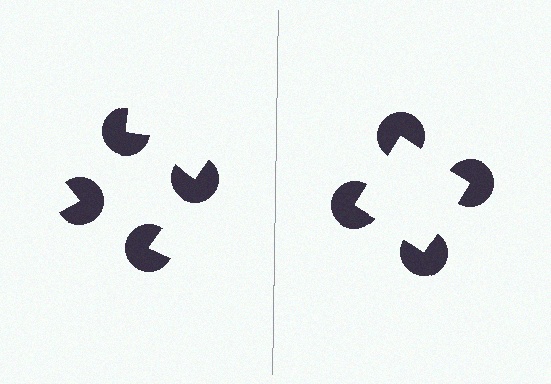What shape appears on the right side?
An illusory square.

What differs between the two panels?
The pac-man discs are positioned identically on both sides; only the wedge orientations differ. On the right they align to a square; on the left they are misaligned.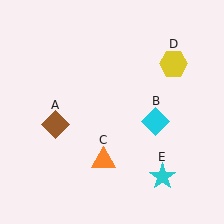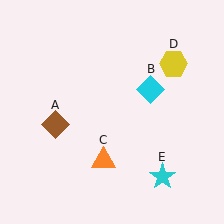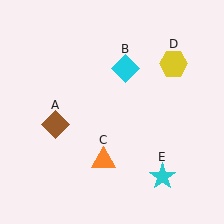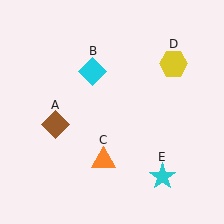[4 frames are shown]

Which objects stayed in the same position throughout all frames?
Brown diamond (object A) and orange triangle (object C) and yellow hexagon (object D) and cyan star (object E) remained stationary.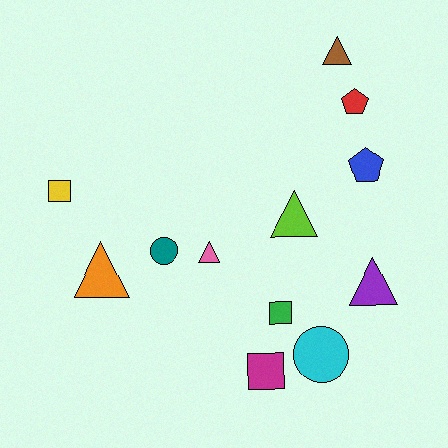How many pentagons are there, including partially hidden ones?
There are 2 pentagons.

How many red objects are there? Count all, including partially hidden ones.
There is 1 red object.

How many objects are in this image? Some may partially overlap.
There are 12 objects.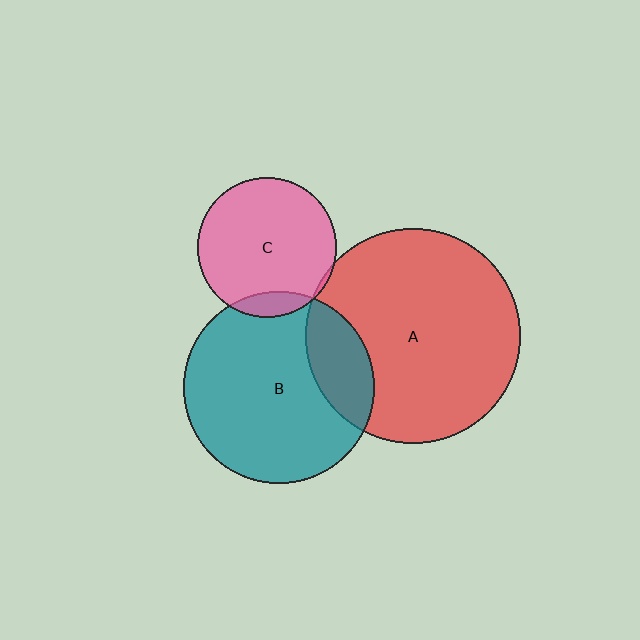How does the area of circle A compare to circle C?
Approximately 2.4 times.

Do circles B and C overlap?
Yes.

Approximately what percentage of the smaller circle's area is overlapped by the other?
Approximately 10%.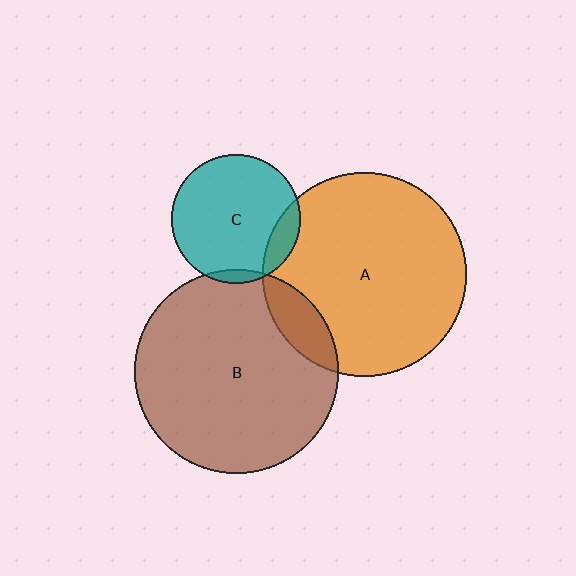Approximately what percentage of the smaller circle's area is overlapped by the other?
Approximately 10%.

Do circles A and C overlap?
Yes.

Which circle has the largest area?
Circle A (orange).